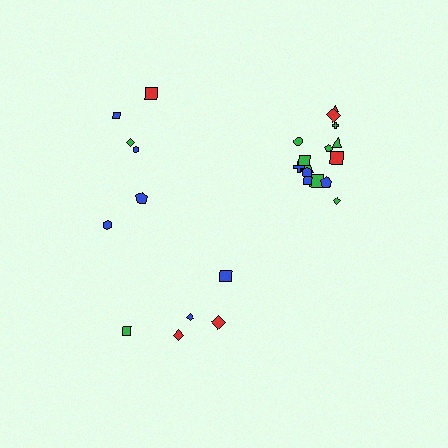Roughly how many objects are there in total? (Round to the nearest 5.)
Roughly 25 objects in total.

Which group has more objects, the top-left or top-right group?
The top-right group.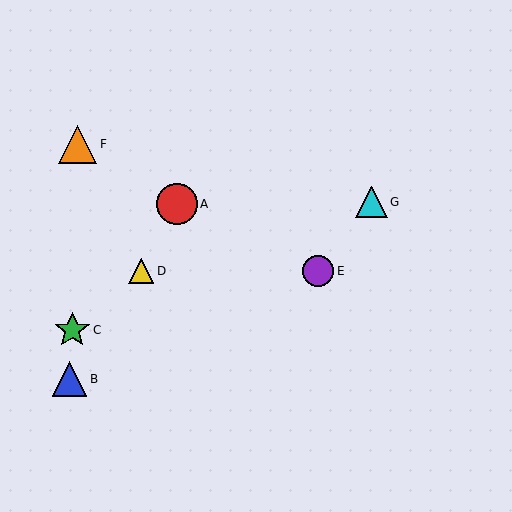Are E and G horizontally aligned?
No, E is at y≈271 and G is at y≈202.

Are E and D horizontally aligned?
Yes, both are at y≈271.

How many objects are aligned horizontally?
2 objects (D, E) are aligned horizontally.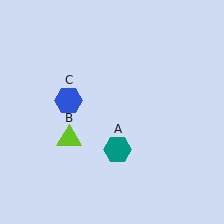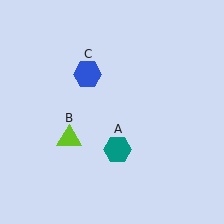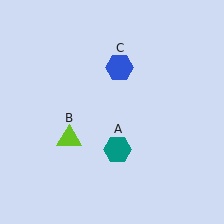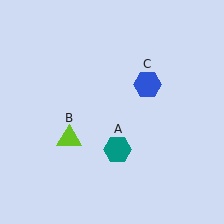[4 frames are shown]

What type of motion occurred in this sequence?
The blue hexagon (object C) rotated clockwise around the center of the scene.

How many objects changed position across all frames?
1 object changed position: blue hexagon (object C).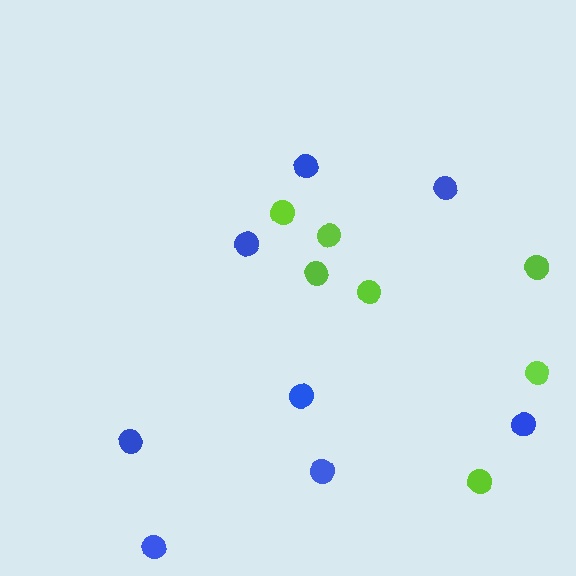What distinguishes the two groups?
There are 2 groups: one group of lime circles (7) and one group of blue circles (8).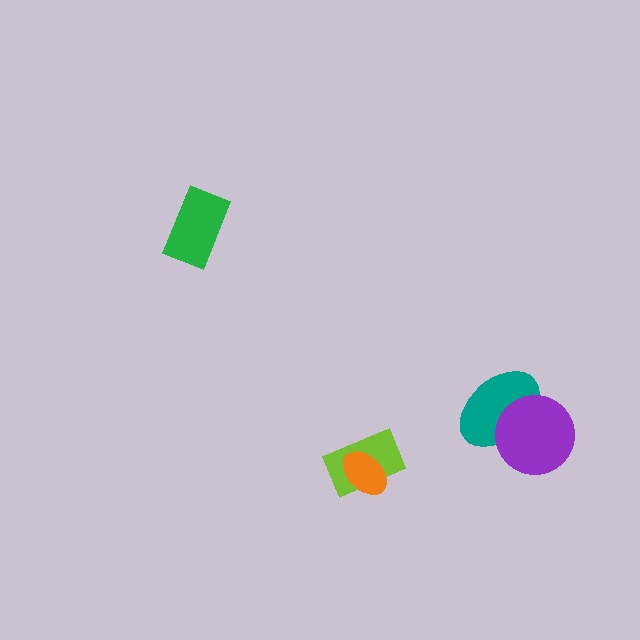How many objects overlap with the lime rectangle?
1 object overlaps with the lime rectangle.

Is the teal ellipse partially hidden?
Yes, it is partially covered by another shape.